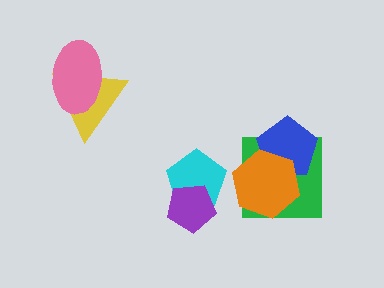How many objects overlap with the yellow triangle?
1 object overlaps with the yellow triangle.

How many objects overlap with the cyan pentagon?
1 object overlaps with the cyan pentagon.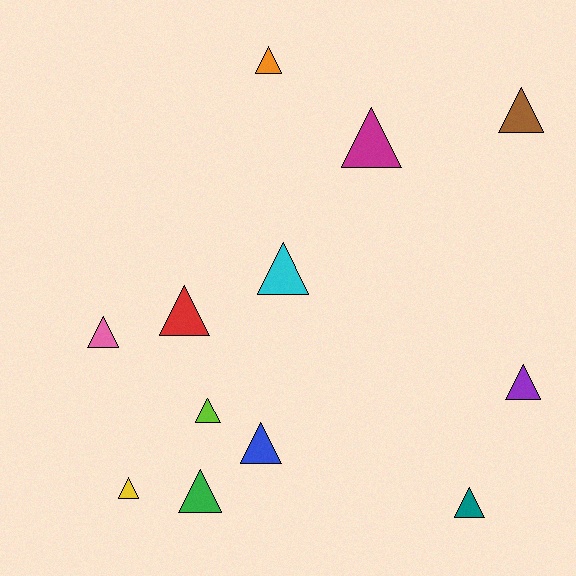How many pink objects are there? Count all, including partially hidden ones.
There is 1 pink object.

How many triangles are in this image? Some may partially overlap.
There are 12 triangles.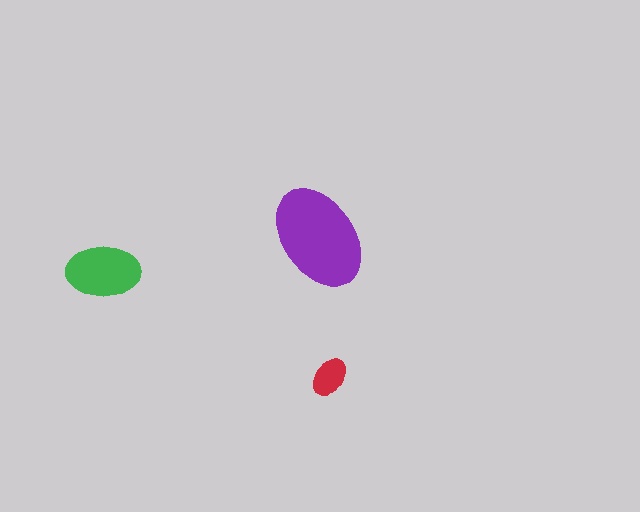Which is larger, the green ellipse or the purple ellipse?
The purple one.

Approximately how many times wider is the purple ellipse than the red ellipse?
About 2.5 times wider.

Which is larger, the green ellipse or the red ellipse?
The green one.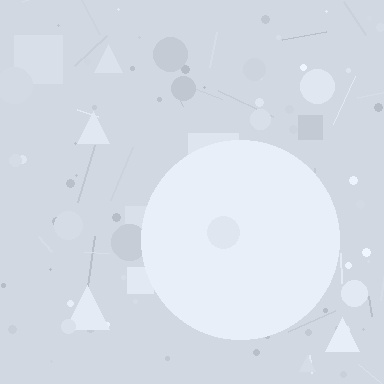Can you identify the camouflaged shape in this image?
The camouflaged shape is a circle.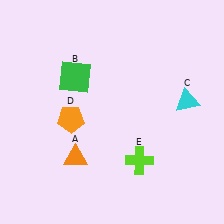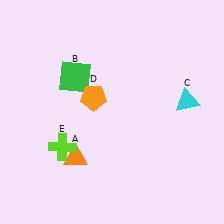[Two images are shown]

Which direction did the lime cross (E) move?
The lime cross (E) moved left.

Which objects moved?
The objects that moved are: the orange pentagon (D), the lime cross (E).